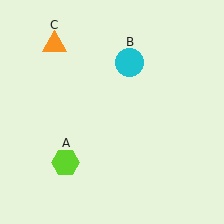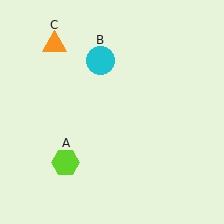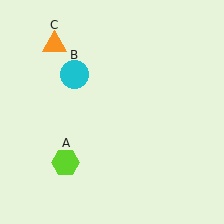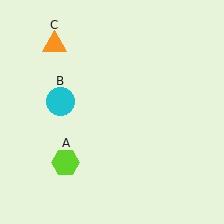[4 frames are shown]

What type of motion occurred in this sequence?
The cyan circle (object B) rotated counterclockwise around the center of the scene.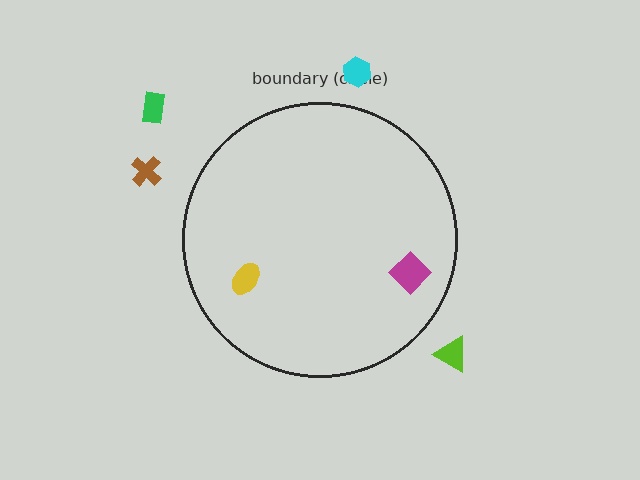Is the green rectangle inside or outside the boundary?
Outside.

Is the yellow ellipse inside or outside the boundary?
Inside.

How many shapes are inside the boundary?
2 inside, 4 outside.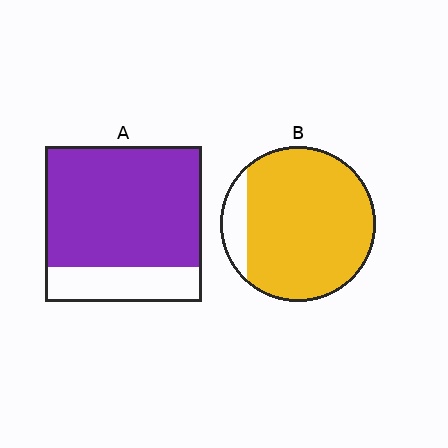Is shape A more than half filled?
Yes.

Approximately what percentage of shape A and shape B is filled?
A is approximately 80% and B is approximately 90%.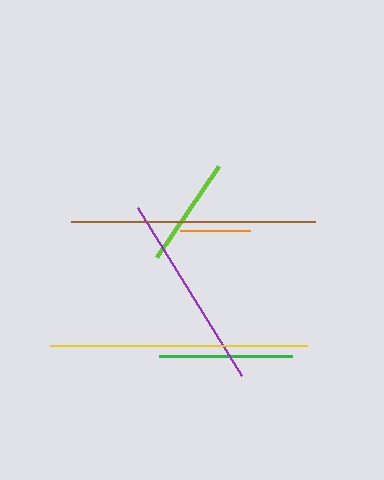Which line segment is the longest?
The yellow line is the longest at approximately 257 pixels.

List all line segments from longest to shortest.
From longest to shortest: yellow, brown, purple, green, lime, orange.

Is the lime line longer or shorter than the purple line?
The purple line is longer than the lime line.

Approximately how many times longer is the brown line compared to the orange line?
The brown line is approximately 3.5 times the length of the orange line.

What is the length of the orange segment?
The orange segment is approximately 70 pixels long.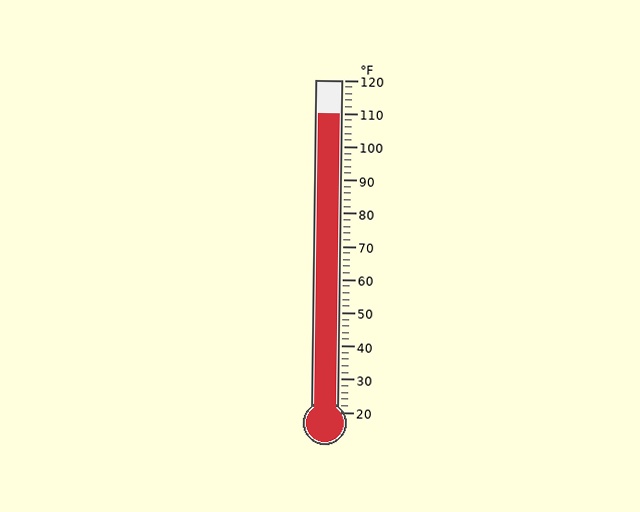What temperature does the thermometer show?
The thermometer shows approximately 110°F.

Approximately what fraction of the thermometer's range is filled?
The thermometer is filled to approximately 90% of its range.